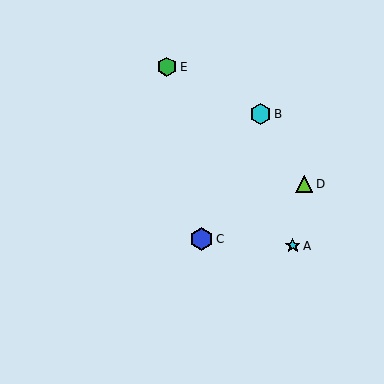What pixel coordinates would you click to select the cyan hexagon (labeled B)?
Click at (260, 114) to select the cyan hexagon B.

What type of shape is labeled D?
Shape D is a lime triangle.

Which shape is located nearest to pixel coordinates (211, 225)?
The blue hexagon (labeled C) at (201, 239) is nearest to that location.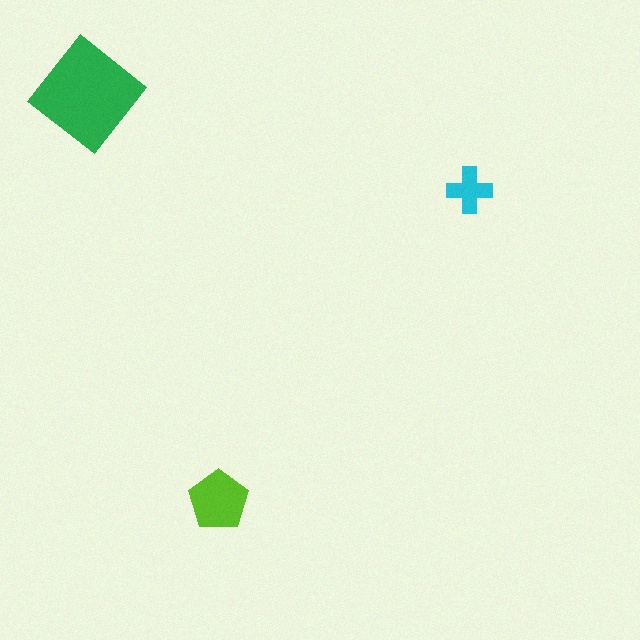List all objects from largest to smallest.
The green diamond, the lime pentagon, the cyan cross.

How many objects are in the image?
There are 3 objects in the image.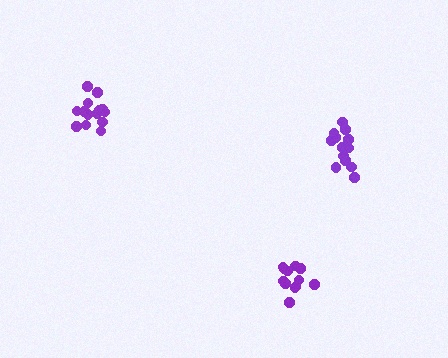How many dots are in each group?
Group 1: 13 dots, Group 2: 14 dots, Group 3: 14 dots (41 total).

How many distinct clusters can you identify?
There are 3 distinct clusters.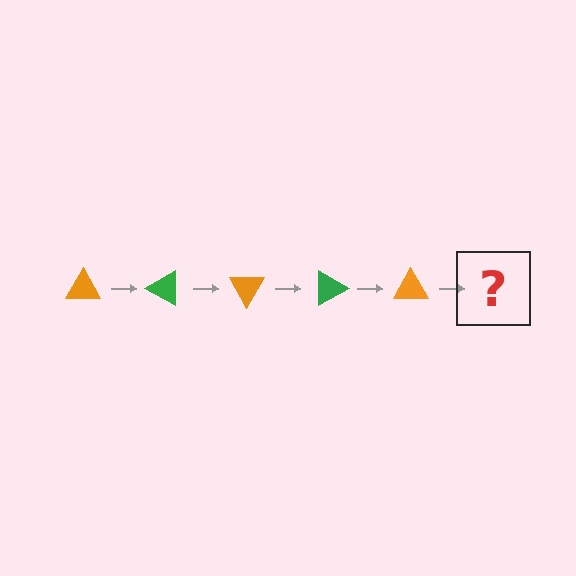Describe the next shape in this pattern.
It should be a green triangle, rotated 150 degrees from the start.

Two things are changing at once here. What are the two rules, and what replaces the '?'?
The two rules are that it rotates 30 degrees each step and the color cycles through orange and green. The '?' should be a green triangle, rotated 150 degrees from the start.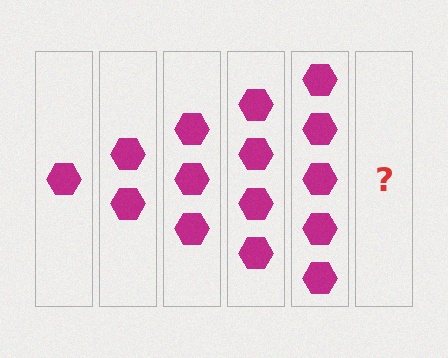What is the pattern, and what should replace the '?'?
The pattern is that each step adds one more hexagon. The '?' should be 6 hexagons.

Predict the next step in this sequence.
The next step is 6 hexagons.